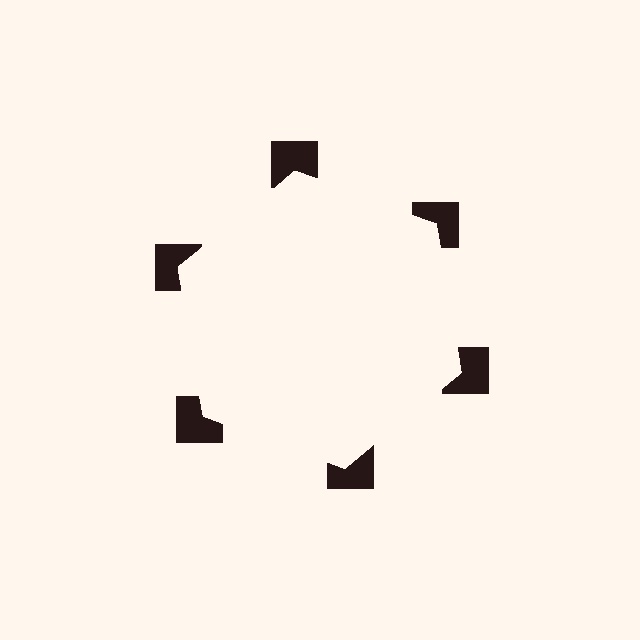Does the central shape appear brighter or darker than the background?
It typically appears slightly brighter than the background, even though no actual brightness change is drawn.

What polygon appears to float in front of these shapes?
An illusory hexagon — its edges are inferred from the aligned wedge cuts in the notched squares, not physically drawn.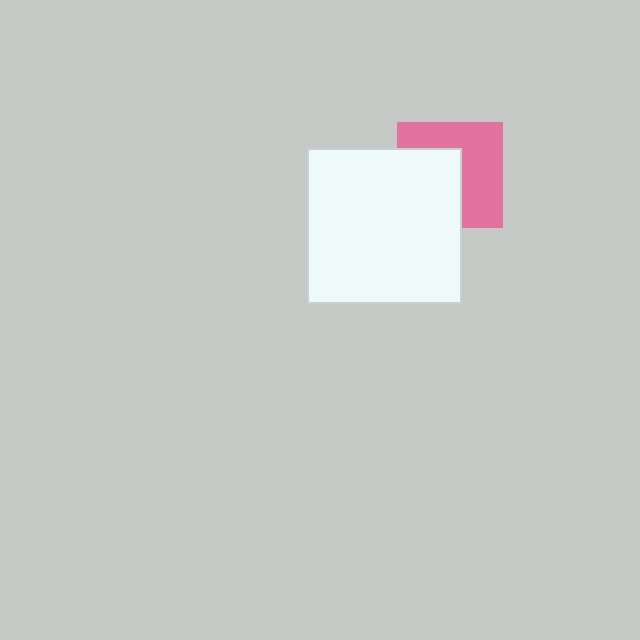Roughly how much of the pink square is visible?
About half of it is visible (roughly 54%).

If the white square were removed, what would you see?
You would see the complete pink square.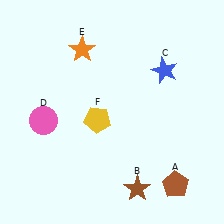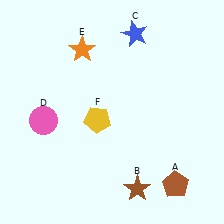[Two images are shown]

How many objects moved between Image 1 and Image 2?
1 object moved between the two images.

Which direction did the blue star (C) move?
The blue star (C) moved up.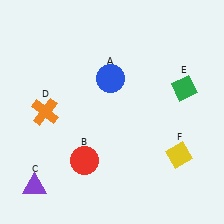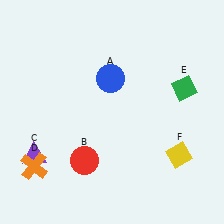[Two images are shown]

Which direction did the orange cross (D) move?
The orange cross (D) moved down.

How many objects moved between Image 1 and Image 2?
2 objects moved between the two images.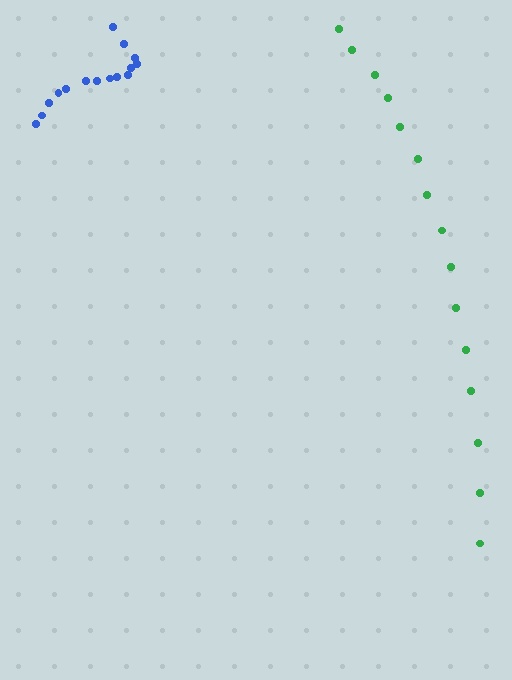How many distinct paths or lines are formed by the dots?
There are 2 distinct paths.